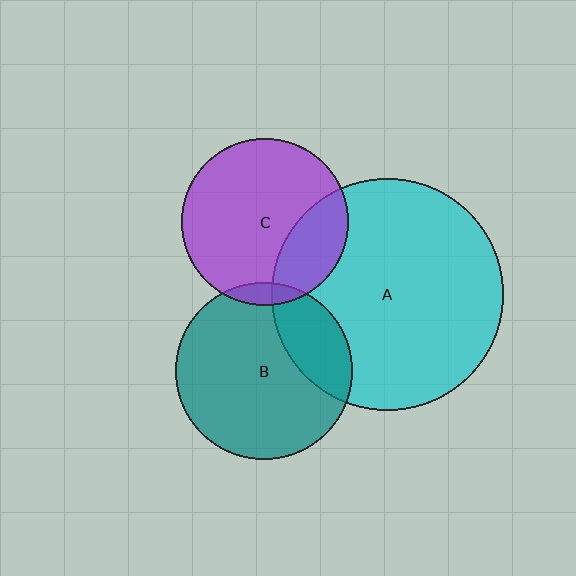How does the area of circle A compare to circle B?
Approximately 1.7 times.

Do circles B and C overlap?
Yes.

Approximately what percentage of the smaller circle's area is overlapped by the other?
Approximately 5%.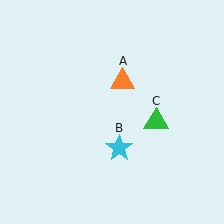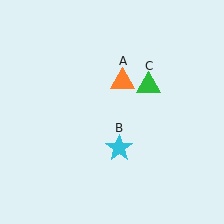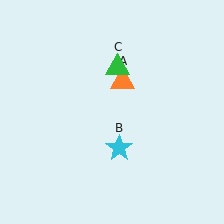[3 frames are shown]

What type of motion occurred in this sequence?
The green triangle (object C) rotated counterclockwise around the center of the scene.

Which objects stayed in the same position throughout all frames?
Orange triangle (object A) and cyan star (object B) remained stationary.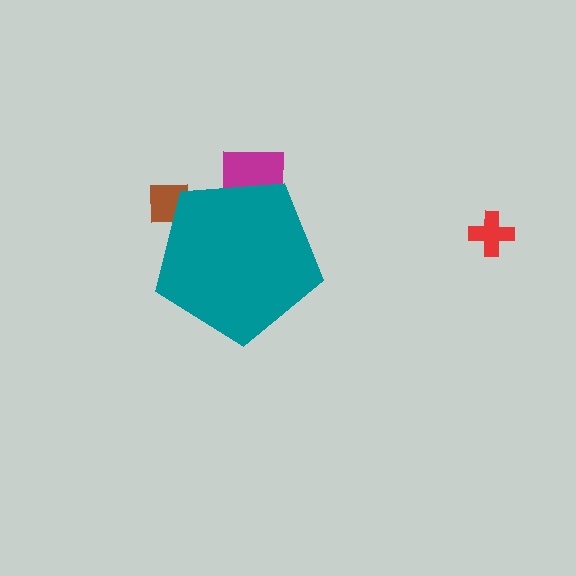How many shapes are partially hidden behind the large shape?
2 shapes are partially hidden.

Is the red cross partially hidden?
No, the red cross is fully visible.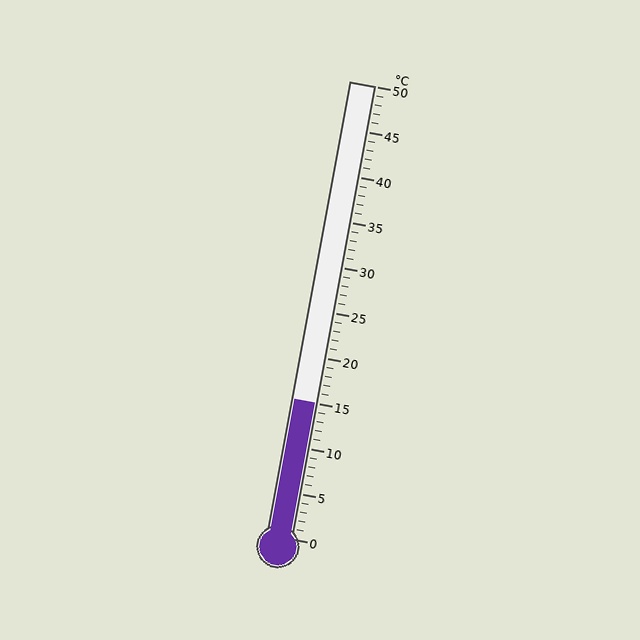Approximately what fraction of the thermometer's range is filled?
The thermometer is filled to approximately 30% of its range.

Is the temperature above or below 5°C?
The temperature is above 5°C.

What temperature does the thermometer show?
The thermometer shows approximately 15°C.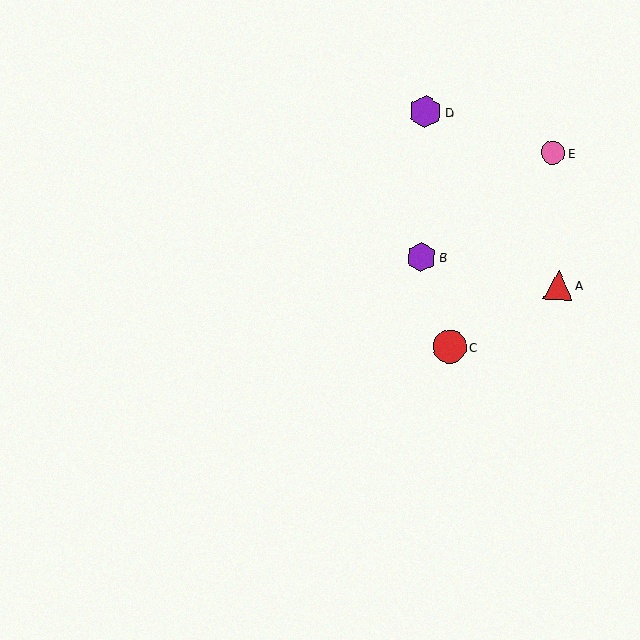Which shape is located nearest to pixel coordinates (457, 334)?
The red circle (labeled C) at (450, 347) is nearest to that location.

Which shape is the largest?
The red circle (labeled C) is the largest.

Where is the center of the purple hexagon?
The center of the purple hexagon is at (421, 257).